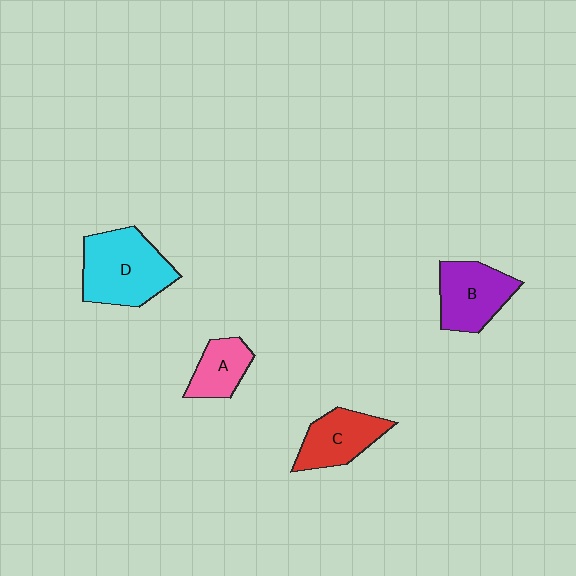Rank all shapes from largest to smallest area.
From largest to smallest: D (cyan), B (purple), C (red), A (pink).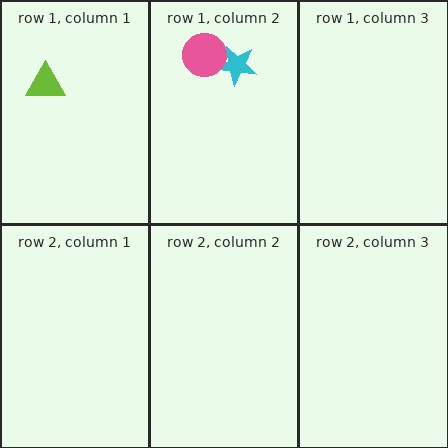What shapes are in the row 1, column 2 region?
The cyan star, the pink circle.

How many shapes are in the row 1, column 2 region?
2.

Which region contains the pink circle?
The row 1, column 2 region.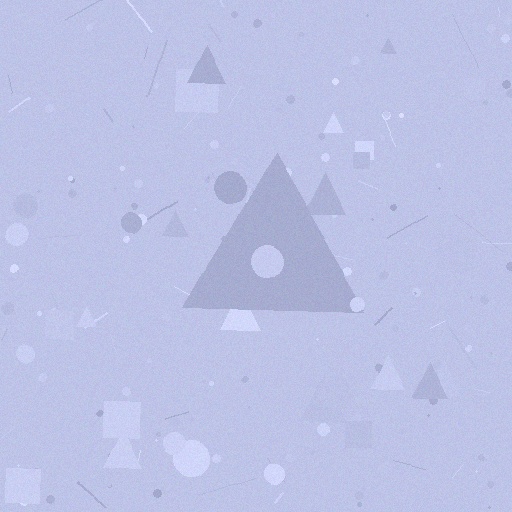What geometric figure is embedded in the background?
A triangle is embedded in the background.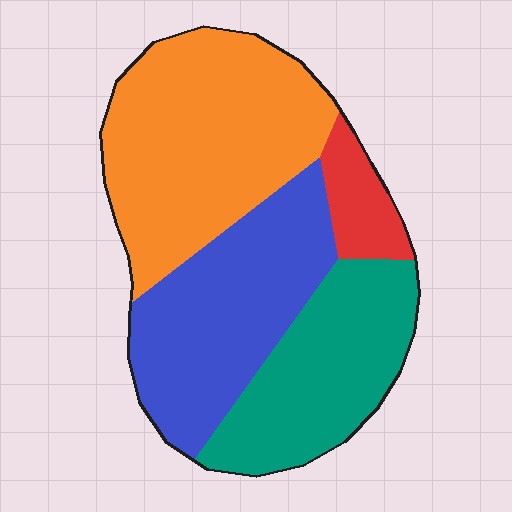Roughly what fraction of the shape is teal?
Teal takes up between a quarter and a half of the shape.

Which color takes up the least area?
Red, at roughly 5%.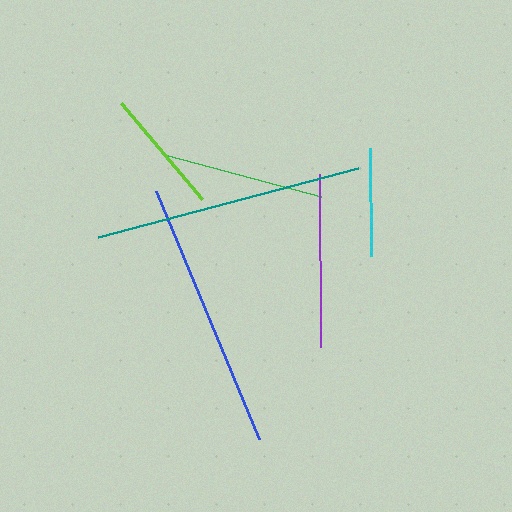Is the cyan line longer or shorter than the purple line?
The purple line is longer than the cyan line.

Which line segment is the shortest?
The cyan line is the shortest at approximately 107 pixels.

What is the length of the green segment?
The green segment is approximately 159 pixels long.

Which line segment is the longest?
The teal line is the longest at approximately 269 pixels.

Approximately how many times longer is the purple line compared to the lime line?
The purple line is approximately 1.4 times the length of the lime line.